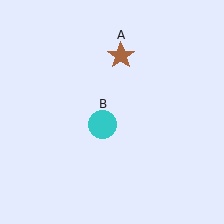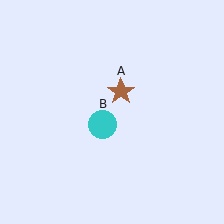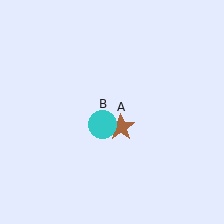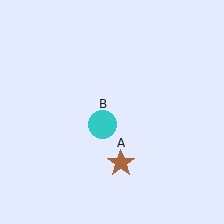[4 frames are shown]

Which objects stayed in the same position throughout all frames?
Cyan circle (object B) remained stationary.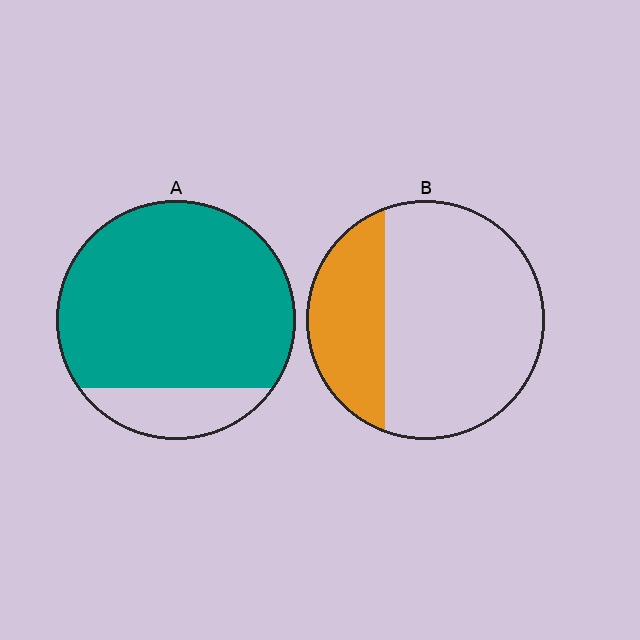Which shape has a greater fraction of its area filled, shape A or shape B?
Shape A.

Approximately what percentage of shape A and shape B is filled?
A is approximately 85% and B is approximately 30%.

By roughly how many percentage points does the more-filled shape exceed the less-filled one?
By roughly 55 percentage points (A over B).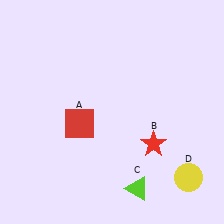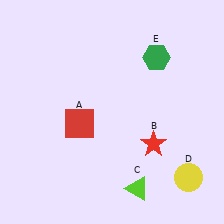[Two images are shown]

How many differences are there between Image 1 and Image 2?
There is 1 difference between the two images.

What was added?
A green hexagon (E) was added in Image 2.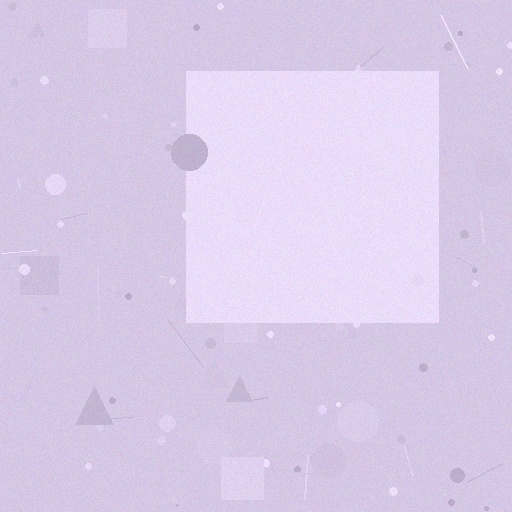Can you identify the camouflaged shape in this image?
The camouflaged shape is a square.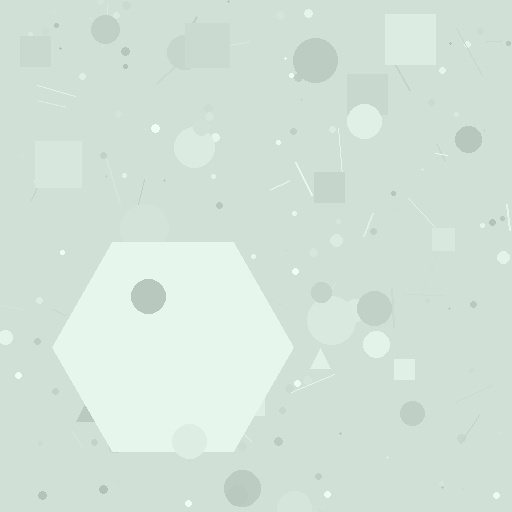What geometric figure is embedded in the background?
A hexagon is embedded in the background.